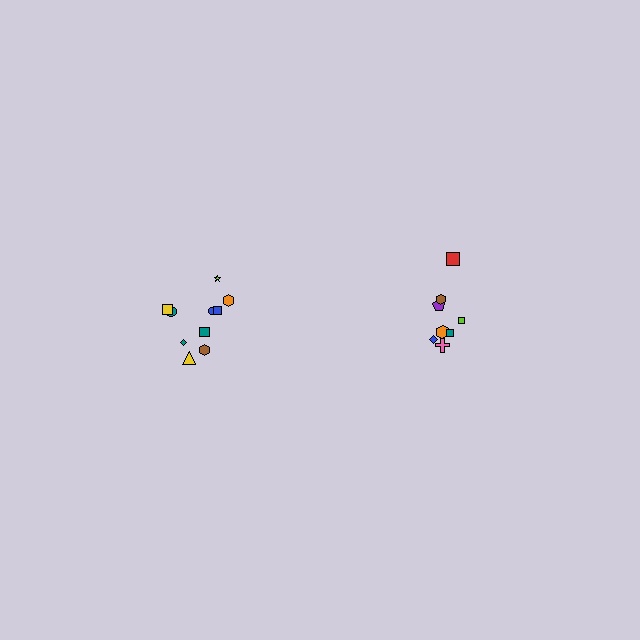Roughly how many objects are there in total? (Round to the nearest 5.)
Roughly 20 objects in total.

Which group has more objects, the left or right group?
The left group.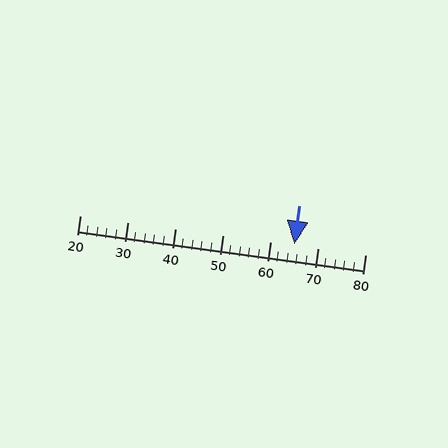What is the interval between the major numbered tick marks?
The major tick marks are spaced 10 units apart.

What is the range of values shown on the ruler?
The ruler shows values from 20 to 80.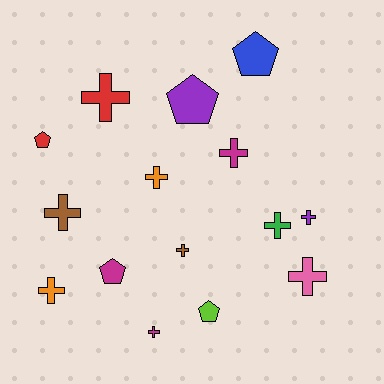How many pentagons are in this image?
There are 5 pentagons.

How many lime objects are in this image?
There is 1 lime object.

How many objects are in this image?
There are 15 objects.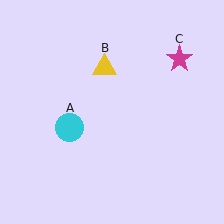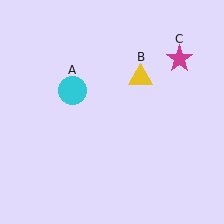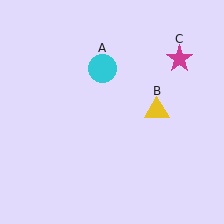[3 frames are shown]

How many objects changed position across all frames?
2 objects changed position: cyan circle (object A), yellow triangle (object B).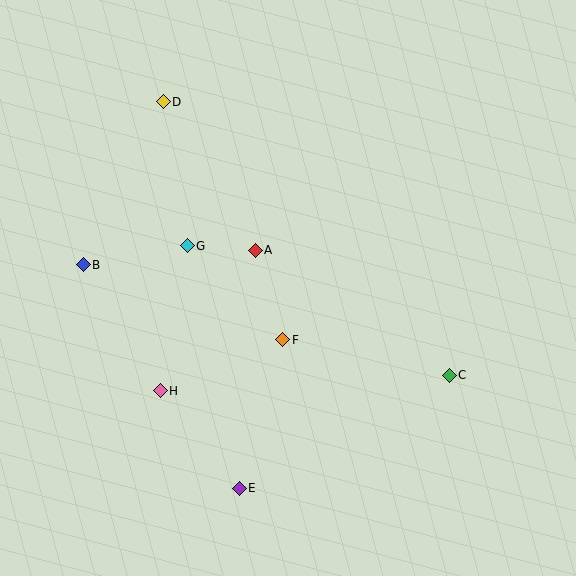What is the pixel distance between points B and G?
The distance between B and G is 105 pixels.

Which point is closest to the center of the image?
Point A at (255, 250) is closest to the center.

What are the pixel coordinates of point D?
Point D is at (163, 102).